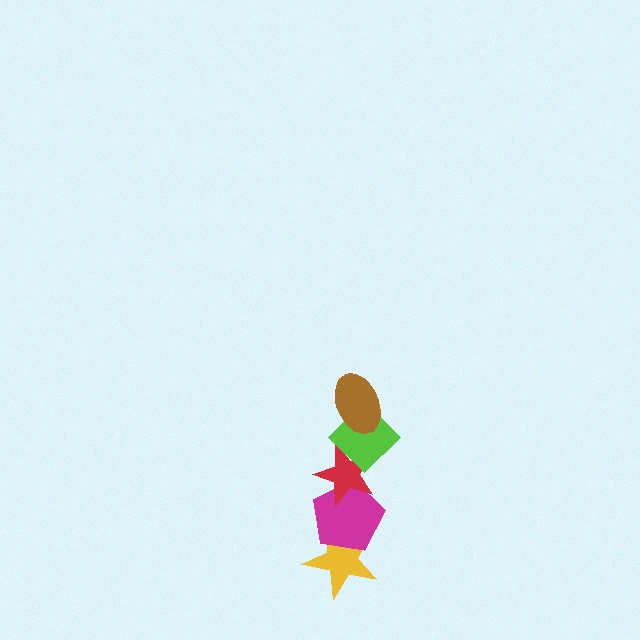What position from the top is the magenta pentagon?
The magenta pentagon is 4th from the top.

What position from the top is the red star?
The red star is 3rd from the top.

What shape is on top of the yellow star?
The magenta pentagon is on top of the yellow star.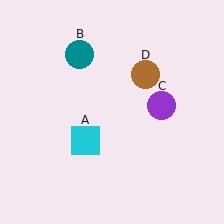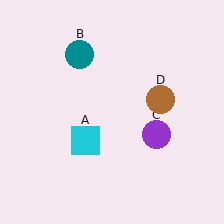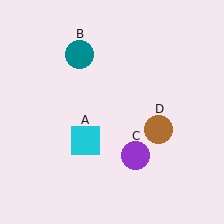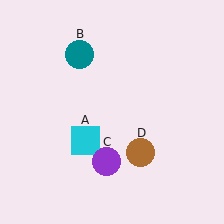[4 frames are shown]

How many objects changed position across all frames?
2 objects changed position: purple circle (object C), brown circle (object D).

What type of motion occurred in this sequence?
The purple circle (object C), brown circle (object D) rotated clockwise around the center of the scene.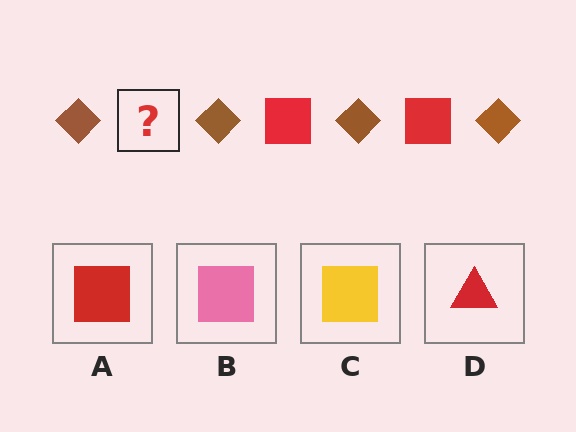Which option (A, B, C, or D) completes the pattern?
A.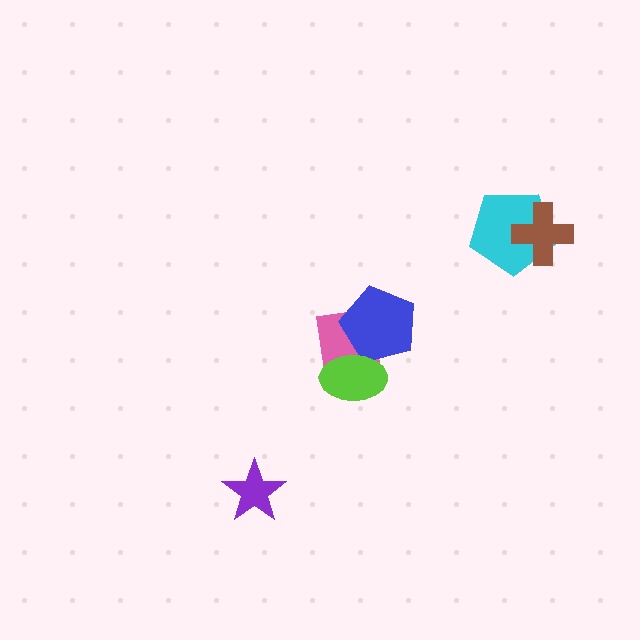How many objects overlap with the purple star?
0 objects overlap with the purple star.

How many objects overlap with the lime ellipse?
2 objects overlap with the lime ellipse.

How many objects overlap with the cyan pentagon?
1 object overlaps with the cyan pentagon.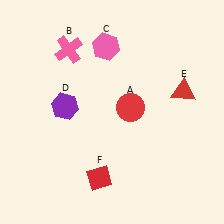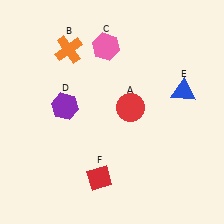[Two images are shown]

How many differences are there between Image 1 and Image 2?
There are 2 differences between the two images.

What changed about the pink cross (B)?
In Image 1, B is pink. In Image 2, it changed to orange.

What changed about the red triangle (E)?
In Image 1, E is red. In Image 2, it changed to blue.